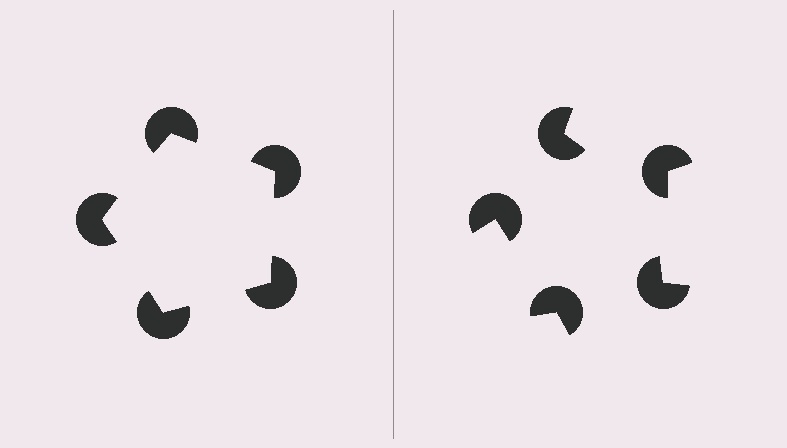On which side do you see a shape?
An illusory pentagon appears on the left side. On the right side the wedge cuts are rotated, so no coherent shape forms.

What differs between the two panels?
The pac-man discs are positioned identically on both sides; only the wedge orientations differ. On the left they align to a pentagon; on the right they are misaligned.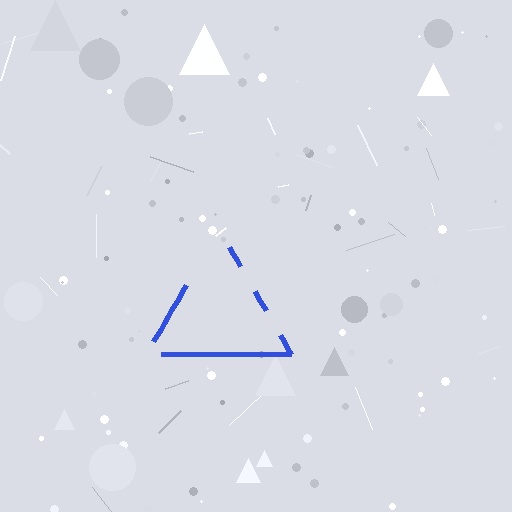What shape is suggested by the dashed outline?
The dashed outline suggests a triangle.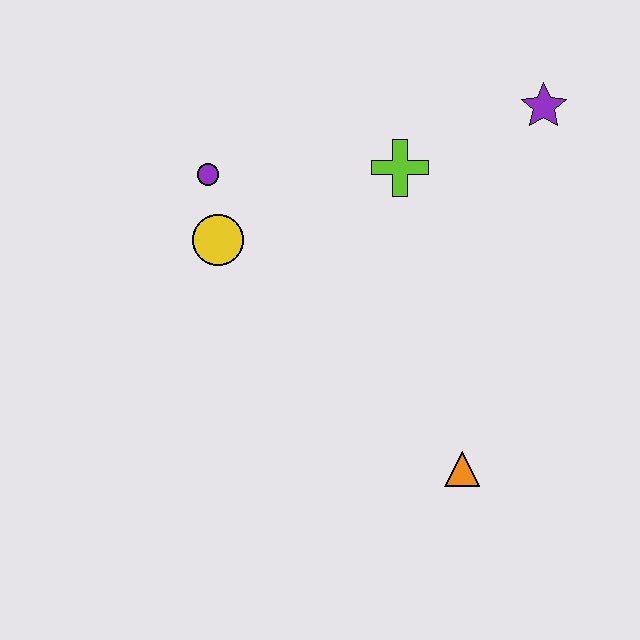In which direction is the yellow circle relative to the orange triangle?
The yellow circle is to the left of the orange triangle.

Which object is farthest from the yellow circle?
The purple star is farthest from the yellow circle.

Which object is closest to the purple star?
The lime cross is closest to the purple star.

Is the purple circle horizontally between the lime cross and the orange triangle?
No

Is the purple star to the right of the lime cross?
Yes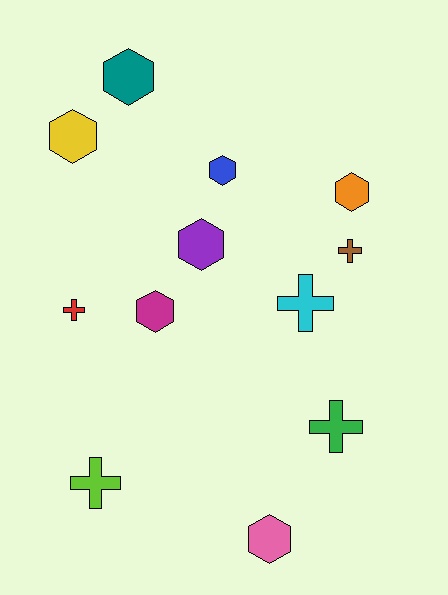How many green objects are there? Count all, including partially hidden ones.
There is 1 green object.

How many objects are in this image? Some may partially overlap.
There are 12 objects.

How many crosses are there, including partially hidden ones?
There are 5 crosses.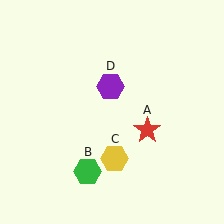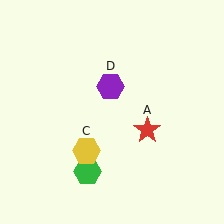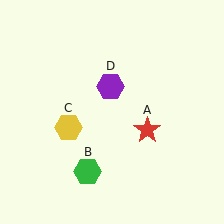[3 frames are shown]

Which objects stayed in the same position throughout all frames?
Red star (object A) and green hexagon (object B) and purple hexagon (object D) remained stationary.